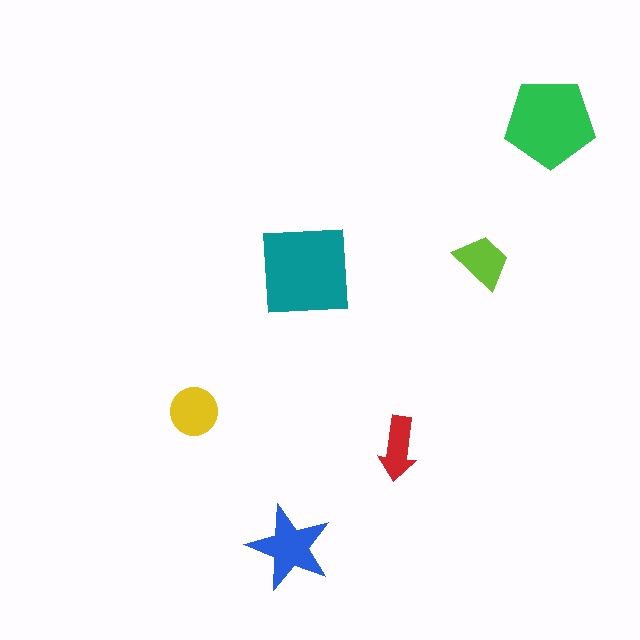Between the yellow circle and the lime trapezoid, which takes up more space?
The yellow circle.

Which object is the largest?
The teal square.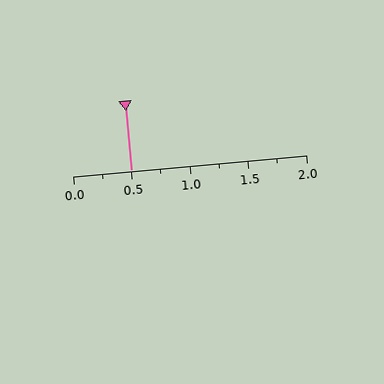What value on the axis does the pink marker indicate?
The marker indicates approximately 0.5.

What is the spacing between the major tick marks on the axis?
The major ticks are spaced 0.5 apart.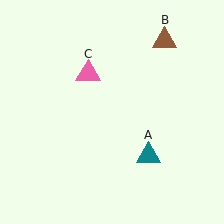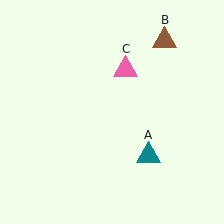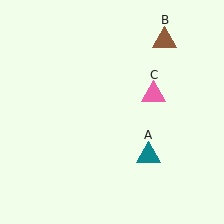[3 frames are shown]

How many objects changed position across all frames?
1 object changed position: pink triangle (object C).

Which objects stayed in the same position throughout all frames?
Teal triangle (object A) and brown triangle (object B) remained stationary.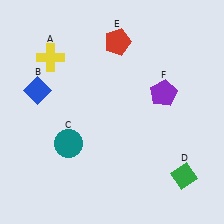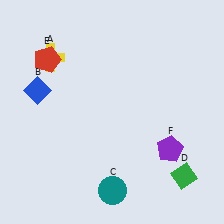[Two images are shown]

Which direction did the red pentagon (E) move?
The red pentagon (E) moved left.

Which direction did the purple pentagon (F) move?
The purple pentagon (F) moved down.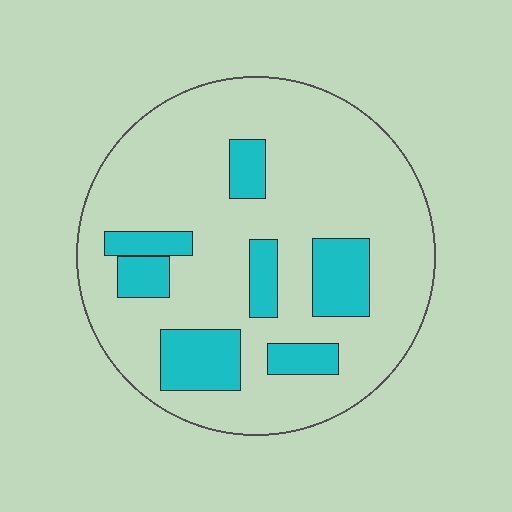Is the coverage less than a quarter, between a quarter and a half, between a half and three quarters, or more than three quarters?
Less than a quarter.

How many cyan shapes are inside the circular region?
7.